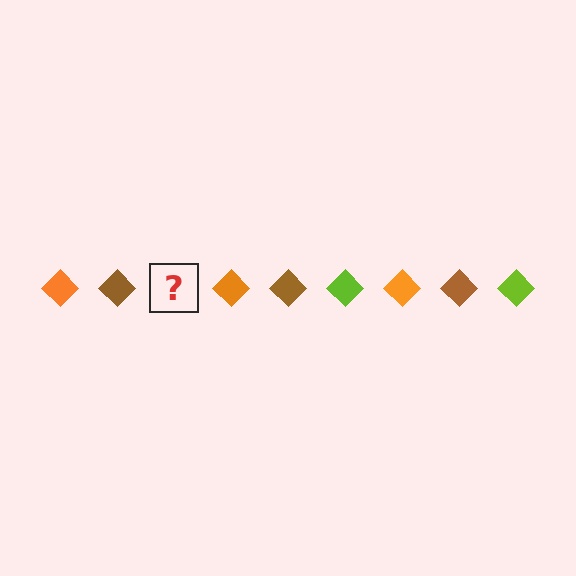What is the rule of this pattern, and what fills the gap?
The rule is that the pattern cycles through orange, brown, lime diamonds. The gap should be filled with a lime diamond.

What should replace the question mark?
The question mark should be replaced with a lime diamond.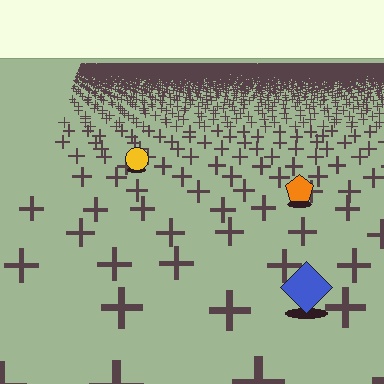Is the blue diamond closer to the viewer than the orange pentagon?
Yes. The blue diamond is closer — you can tell from the texture gradient: the ground texture is coarser near it.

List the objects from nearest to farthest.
From nearest to farthest: the blue diamond, the orange pentagon, the yellow circle.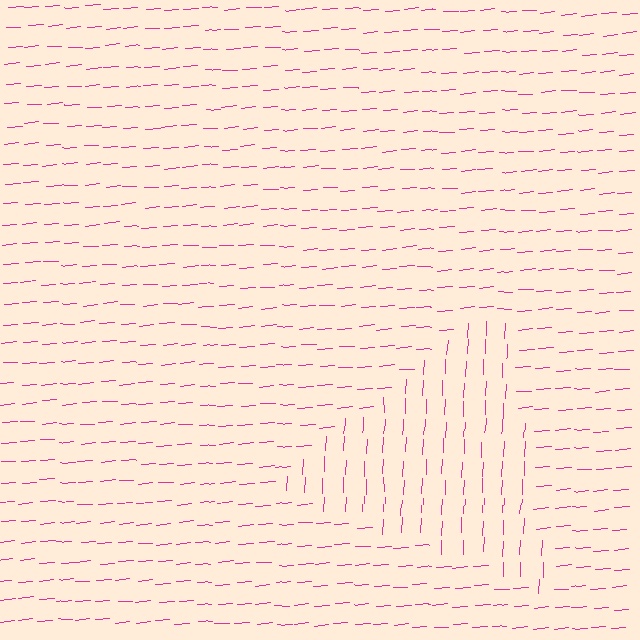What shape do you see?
I see a triangle.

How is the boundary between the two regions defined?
The boundary is defined purely by a change in line orientation (approximately 83 degrees difference). All lines are the same color and thickness.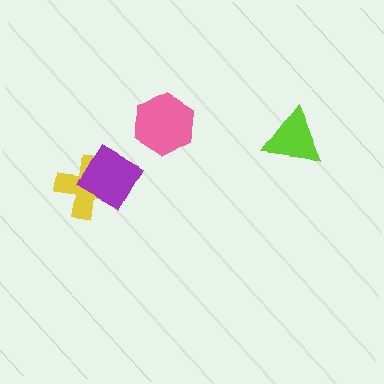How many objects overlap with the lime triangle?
0 objects overlap with the lime triangle.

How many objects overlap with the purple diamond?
1 object overlaps with the purple diamond.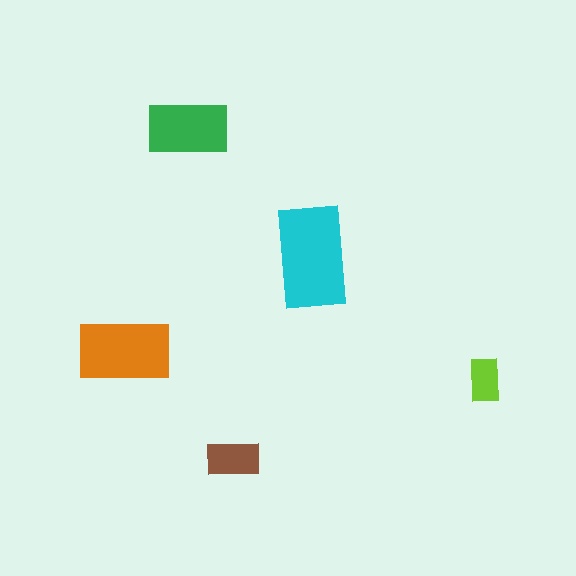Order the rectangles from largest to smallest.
the cyan one, the orange one, the green one, the brown one, the lime one.